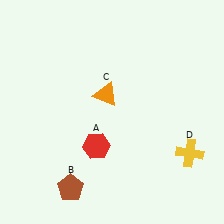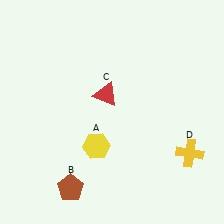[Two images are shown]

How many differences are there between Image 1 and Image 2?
There are 2 differences between the two images.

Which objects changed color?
A changed from red to yellow. C changed from orange to red.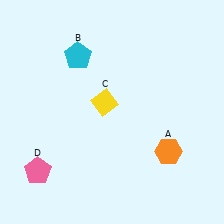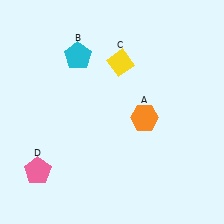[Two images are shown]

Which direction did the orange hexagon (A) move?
The orange hexagon (A) moved up.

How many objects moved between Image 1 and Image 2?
2 objects moved between the two images.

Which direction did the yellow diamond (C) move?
The yellow diamond (C) moved up.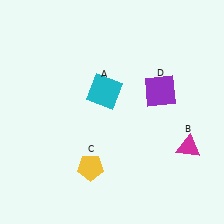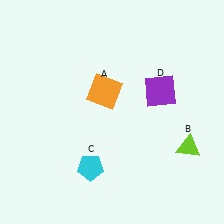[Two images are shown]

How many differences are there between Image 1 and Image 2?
There are 3 differences between the two images.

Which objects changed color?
A changed from cyan to orange. B changed from magenta to lime. C changed from yellow to cyan.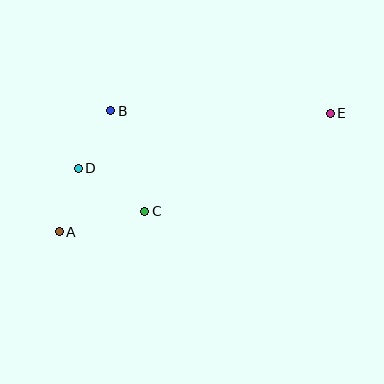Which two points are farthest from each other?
Points A and E are farthest from each other.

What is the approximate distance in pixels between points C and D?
The distance between C and D is approximately 79 pixels.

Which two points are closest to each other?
Points B and D are closest to each other.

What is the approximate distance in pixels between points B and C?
The distance between B and C is approximately 106 pixels.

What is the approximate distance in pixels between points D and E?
The distance between D and E is approximately 258 pixels.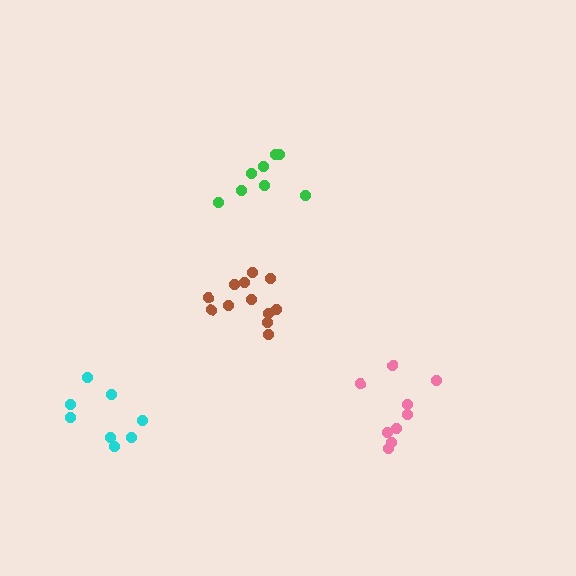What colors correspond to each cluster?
The clusters are colored: green, brown, pink, cyan.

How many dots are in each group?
Group 1: 8 dots, Group 2: 12 dots, Group 3: 9 dots, Group 4: 8 dots (37 total).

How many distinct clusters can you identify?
There are 4 distinct clusters.